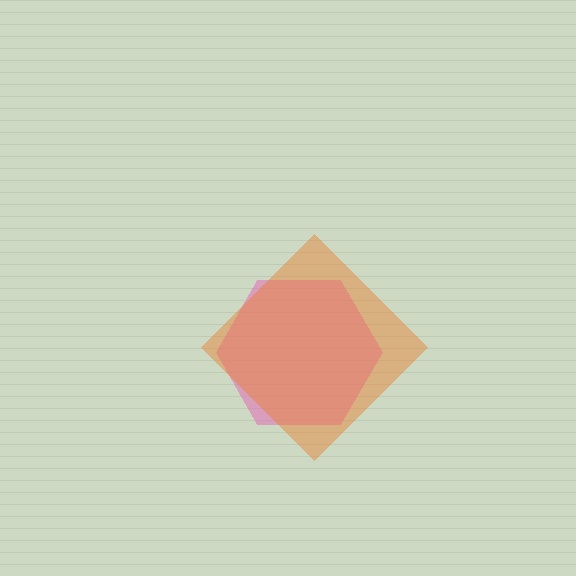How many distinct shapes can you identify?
There are 2 distinct shapes: a pink hexagon, an orange diamond.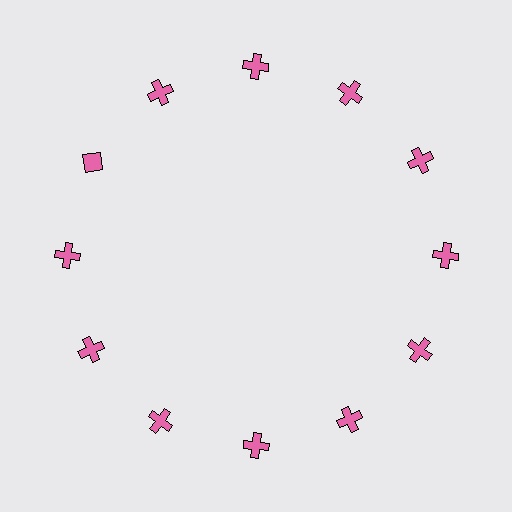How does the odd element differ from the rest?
It has a different shape: diamond instead of cross.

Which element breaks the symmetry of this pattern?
The pink diamond at roughly the 10 o'clock position breaks the symmetry. All other shapes are pink crosses.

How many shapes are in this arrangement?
There are 12 shapes arranged in a ring pattern.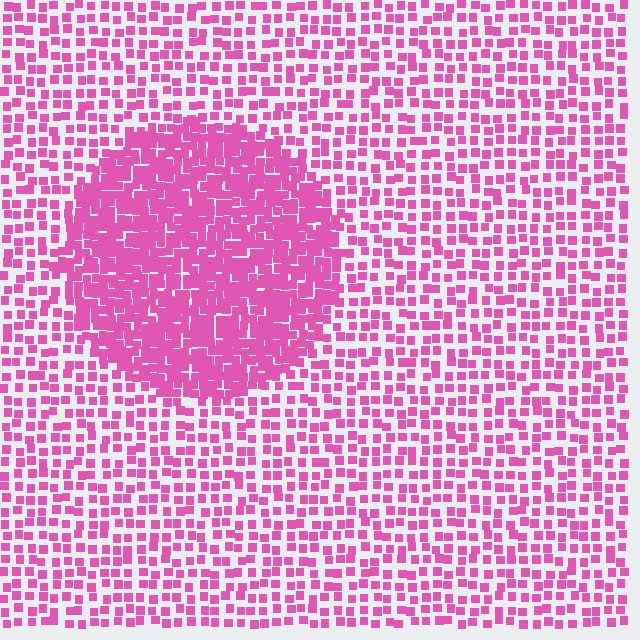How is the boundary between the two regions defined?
The boundary is defined by a change in element density (approximately 2.2x ratio). All elements are the same color, size, and shape.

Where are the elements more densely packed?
The elements are more densely packed inside the circle boundary.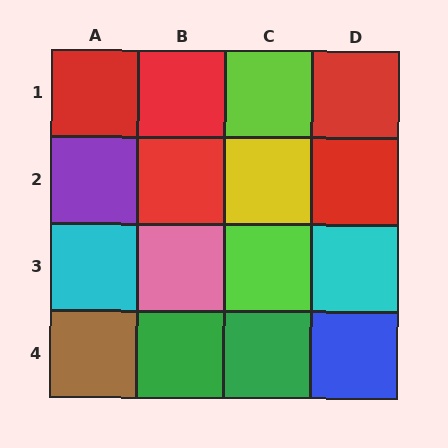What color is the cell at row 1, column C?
Lime.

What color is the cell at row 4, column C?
Green.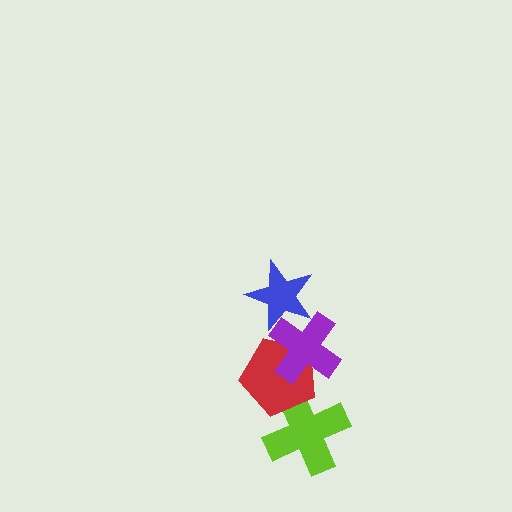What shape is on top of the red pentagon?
The purple cross is on top of the red pentagon.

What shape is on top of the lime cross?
The red pentagon is on top of the lime cross.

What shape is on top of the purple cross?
The blue star is on top of the purple cross.